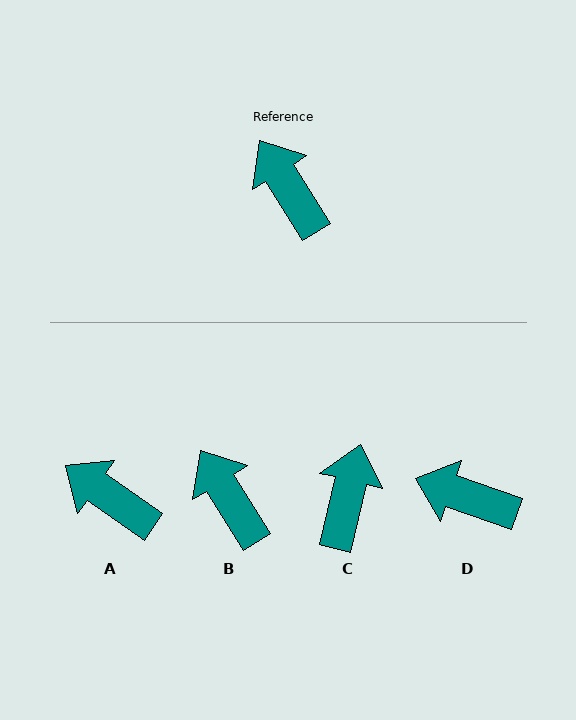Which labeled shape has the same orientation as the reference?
B.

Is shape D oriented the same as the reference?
No, it is off by about 39 degrees.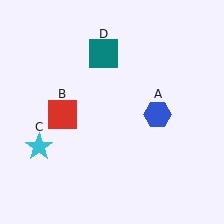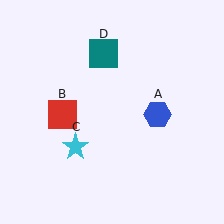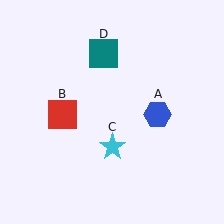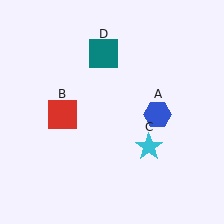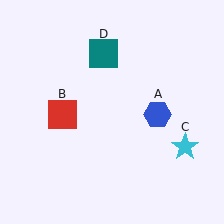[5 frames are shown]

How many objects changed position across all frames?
1 object changed position: cyan star (object C).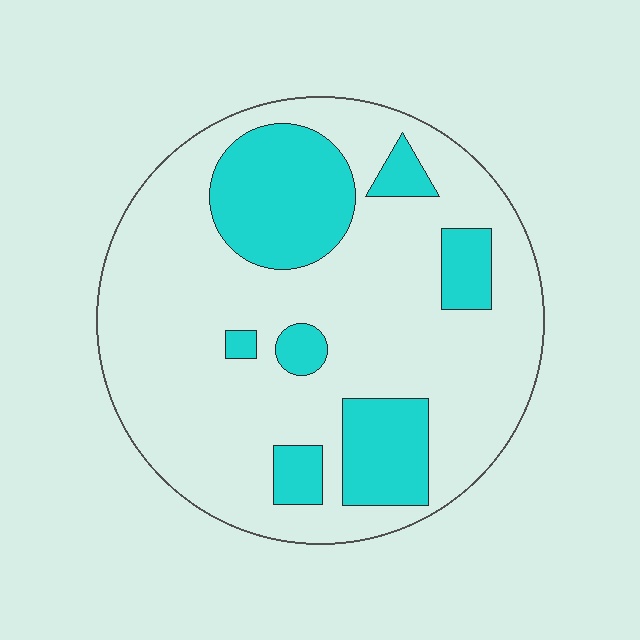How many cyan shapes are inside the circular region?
7.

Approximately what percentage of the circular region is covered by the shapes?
Approximately 25%.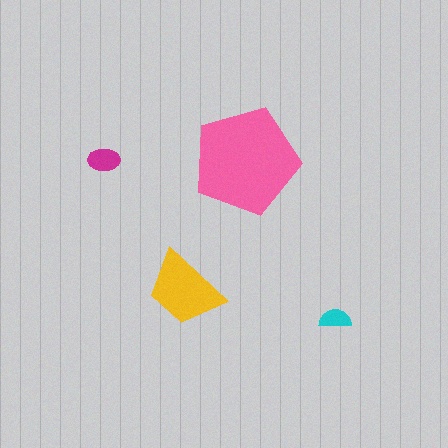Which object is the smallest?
The cyan semicircle.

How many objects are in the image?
There are 4 objects in the image.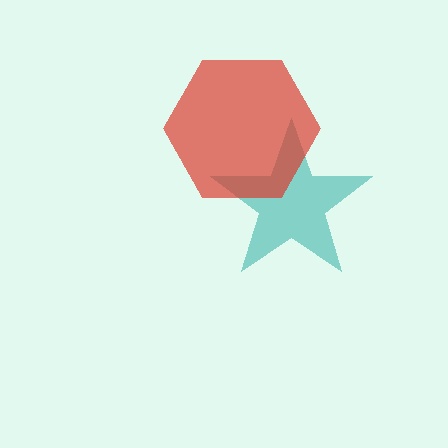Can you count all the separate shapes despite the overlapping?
Yes, there are 2 separate shapes.